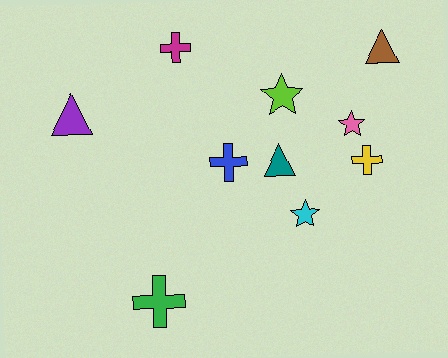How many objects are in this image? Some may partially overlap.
There are 10 objects.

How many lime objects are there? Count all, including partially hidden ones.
There is 1 lime object.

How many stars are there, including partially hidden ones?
There are 3 stars.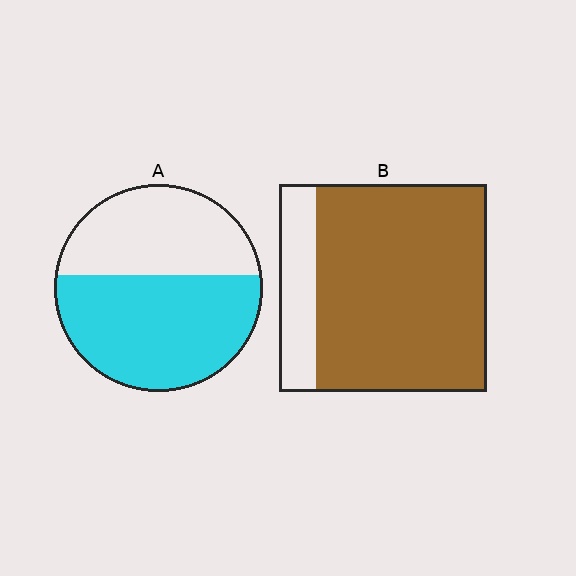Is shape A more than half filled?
Yes.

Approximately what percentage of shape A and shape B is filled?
A is approximately 60% and B is approximately 80%.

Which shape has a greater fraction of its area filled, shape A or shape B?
Shape B.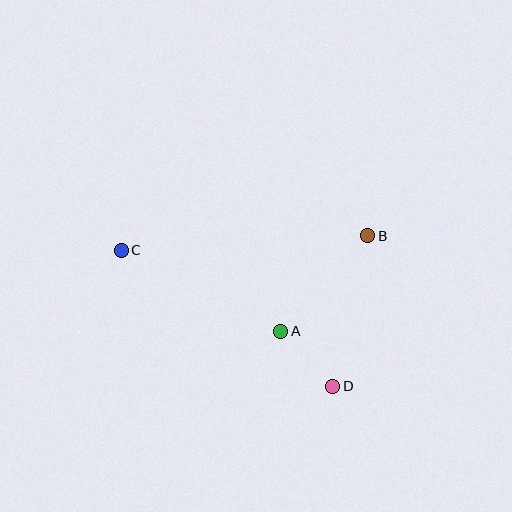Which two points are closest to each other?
Points A and D are closest to each other.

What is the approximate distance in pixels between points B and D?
The distance between B and D is approximately 154 pixels.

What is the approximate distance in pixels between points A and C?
The distance between A and C is approximately 179 pixels.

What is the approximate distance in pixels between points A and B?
The distance between A and B is approximately 129 pixels.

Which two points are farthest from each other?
Points C and D are farthest from each other.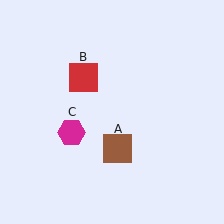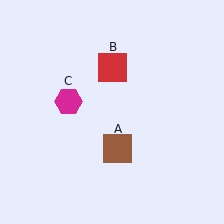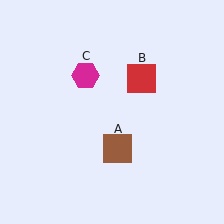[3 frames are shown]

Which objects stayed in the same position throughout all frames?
Brown square (object A) remained stationary.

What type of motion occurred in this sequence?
The red square (object B), magenta hexagon (object C) rotated clockwise around the center of the scene.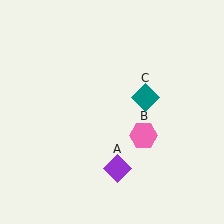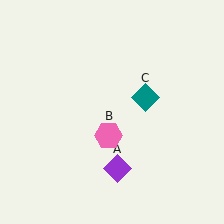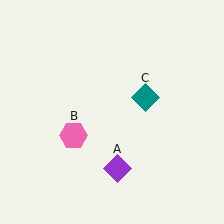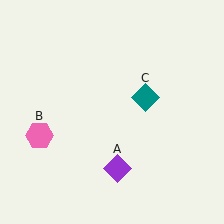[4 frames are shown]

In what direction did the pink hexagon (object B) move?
The pink hexagon (object B) moved left.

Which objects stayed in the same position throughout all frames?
Purple diamond (object A) and teal diamond (object C) remained stationary.